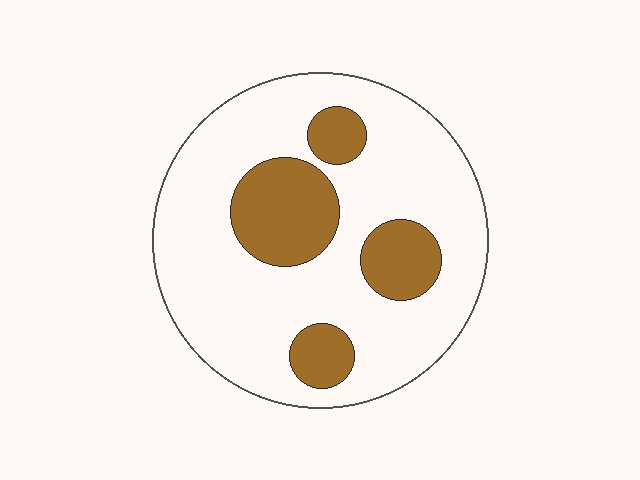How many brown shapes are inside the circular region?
4.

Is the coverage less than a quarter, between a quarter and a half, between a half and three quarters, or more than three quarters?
Less than a quarter.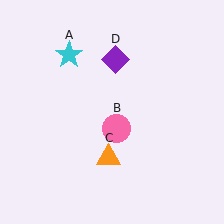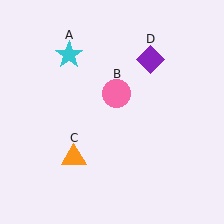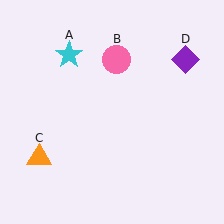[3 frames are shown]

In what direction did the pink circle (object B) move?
The pink circle (object B) moved up.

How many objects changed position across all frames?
3 objects changed position: pink circle (object B), orange triangle (object C), purple diamond (object D).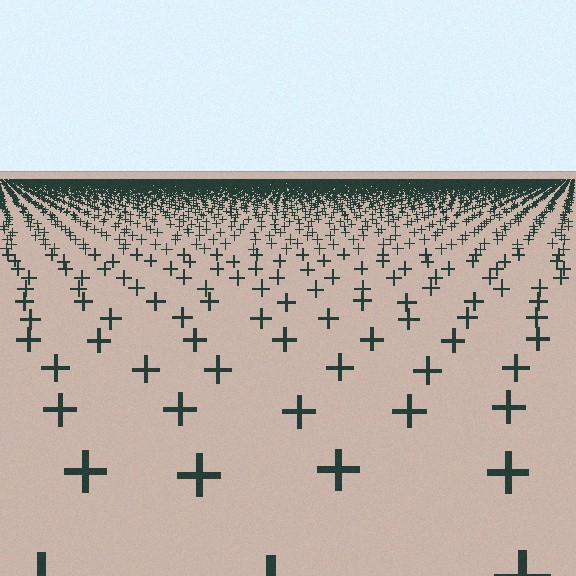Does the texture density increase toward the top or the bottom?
Density increases toward the top.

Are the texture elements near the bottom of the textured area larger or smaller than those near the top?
Larger. Near the bottom, elements are closer to the viewer and appear at a bigger on-screen size.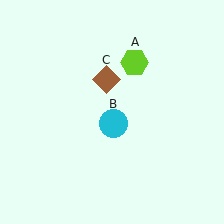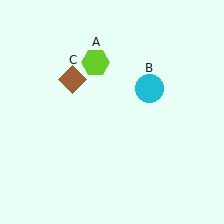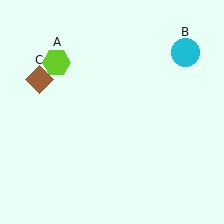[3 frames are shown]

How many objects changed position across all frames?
3 objects changed position: lime hexagon (object A), cyan circle (object B), brown diamond (object C).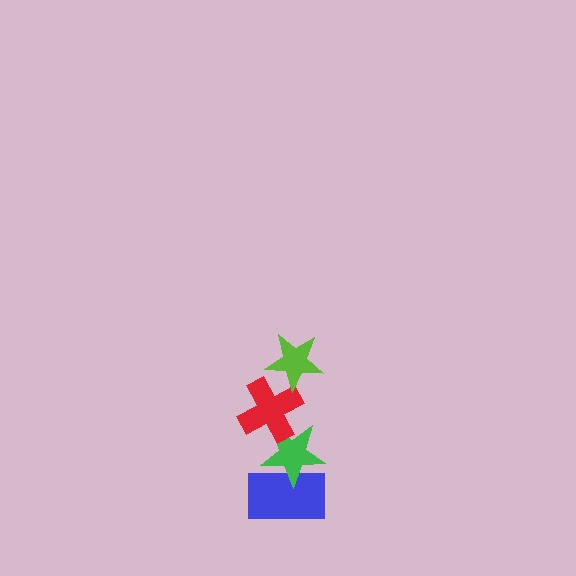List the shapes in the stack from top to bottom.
From top to bottom: the lime star, the red cross, the green star, the blue rectangle.